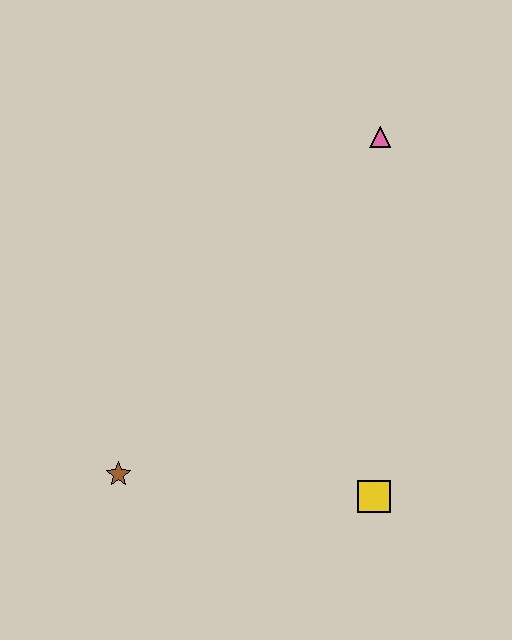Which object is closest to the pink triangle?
The yellow square is closest to the pink triangle.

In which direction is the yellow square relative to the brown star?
The yellow square is to the right of the brown star.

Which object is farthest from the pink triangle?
The brown star is farthest from the pink triangle.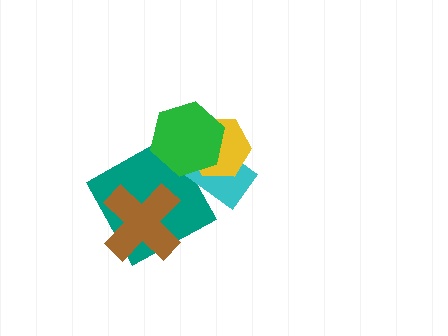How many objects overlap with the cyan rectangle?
3 objects overlap with the cyan rectangle.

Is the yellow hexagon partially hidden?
Yes, it is partially covered by another shape.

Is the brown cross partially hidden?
No, no other shape covers it.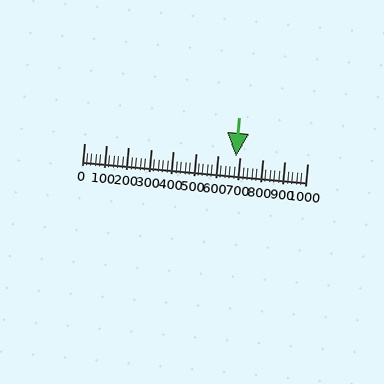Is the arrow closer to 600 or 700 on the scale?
The arrow is closer to 700.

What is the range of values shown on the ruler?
The ruler shows values from 0 to 1000.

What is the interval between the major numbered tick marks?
The major tick marks are spaced 100 units apart.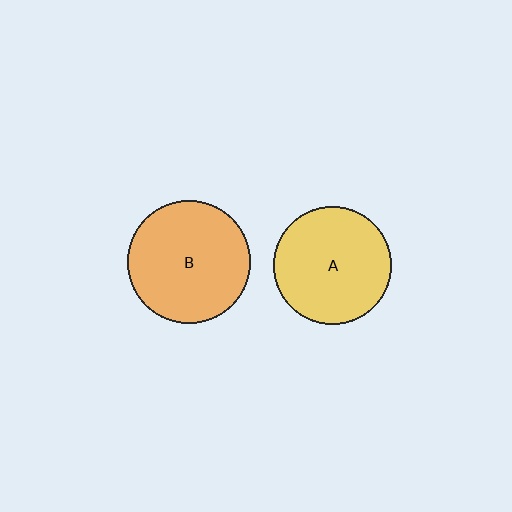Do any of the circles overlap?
No, none of the circles overlap.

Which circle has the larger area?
Circle B (orange).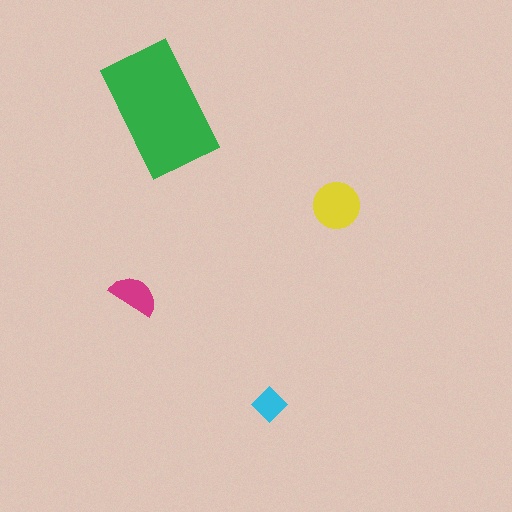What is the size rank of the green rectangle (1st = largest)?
1st.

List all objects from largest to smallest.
The green rectangle, the yellow circle, the magenta semicircle, the cyan diamond.